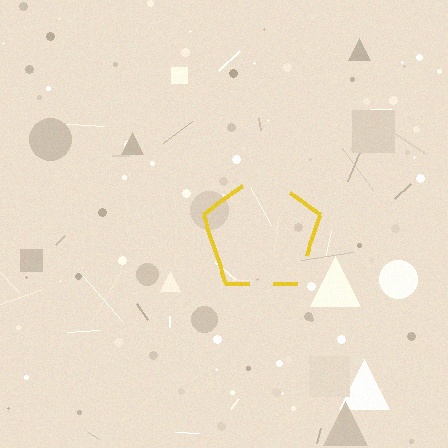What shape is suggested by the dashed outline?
The dashed outline suggests a pentagon.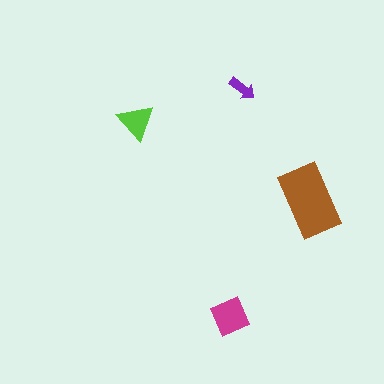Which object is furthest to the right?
The brown rectangle is rightmost.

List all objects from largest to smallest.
The brown rectangle, the magenta diamond, the lime triangle, the purple arrow.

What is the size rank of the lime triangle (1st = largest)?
3rd.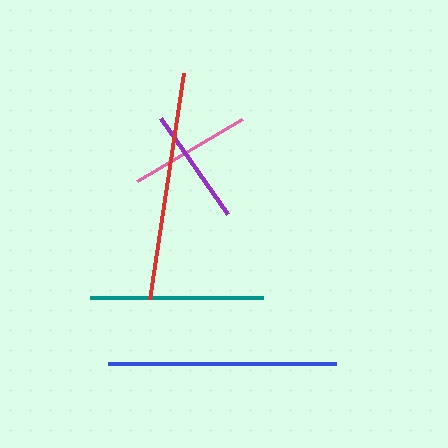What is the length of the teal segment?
The teal segment is approximately 173 pixels long.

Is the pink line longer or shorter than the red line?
The red line is longer than the pink line.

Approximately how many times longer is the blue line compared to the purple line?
The blue line is approximately 1.9 times the length of the purple line.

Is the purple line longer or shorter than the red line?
The red line is longer than the purple line.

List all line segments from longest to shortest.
From longest to shortest: red, blue, teal, pink, purple.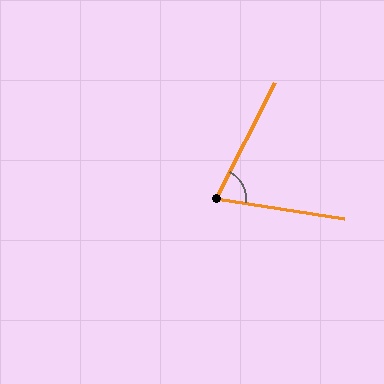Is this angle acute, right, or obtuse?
It is acute.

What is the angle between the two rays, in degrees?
Approximately 72 degrees.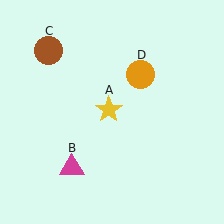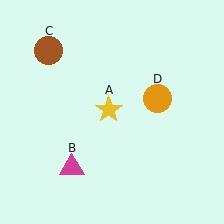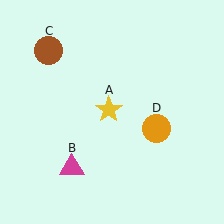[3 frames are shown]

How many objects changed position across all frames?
1 object changed position: orange circle (object D).